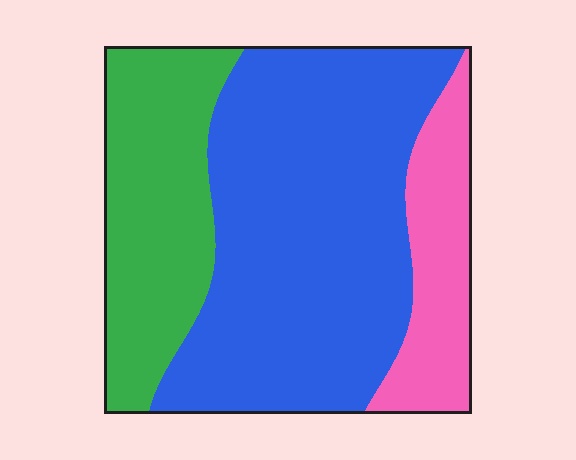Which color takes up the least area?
Pink, at roughly 15%.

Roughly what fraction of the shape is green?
Green covers about 25% of the shape.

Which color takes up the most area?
Blue, at roughly 55%.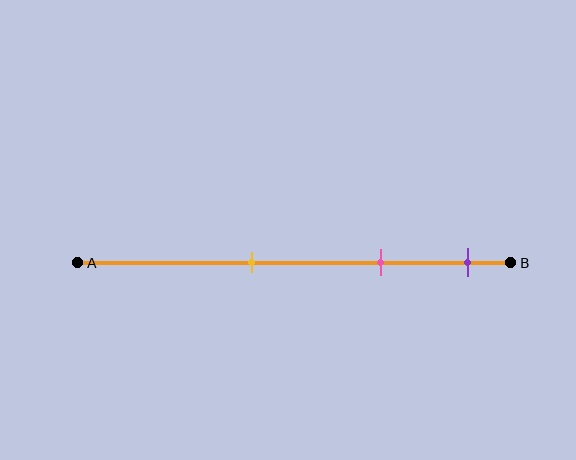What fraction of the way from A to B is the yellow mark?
The yellow mark is approximately 40% (0.4) of the way from A to B.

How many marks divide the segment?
There are 3 marks dividing the segment.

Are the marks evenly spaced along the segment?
Yes, the marks are approximately evenly spaced.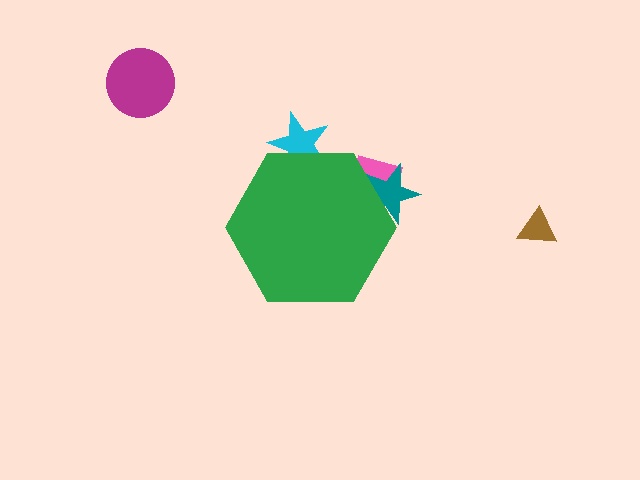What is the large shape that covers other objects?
A green hexagon.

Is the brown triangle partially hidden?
No, the brown triangle is fully visible.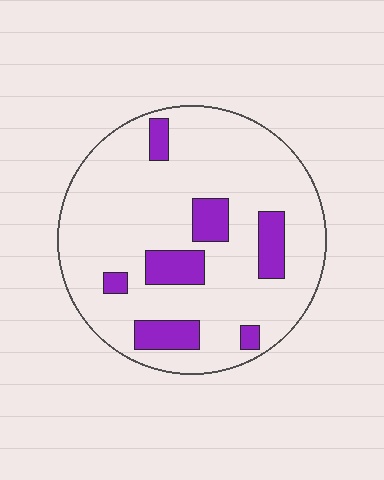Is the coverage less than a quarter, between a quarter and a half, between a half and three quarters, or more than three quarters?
Less than a quarter.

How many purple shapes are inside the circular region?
7.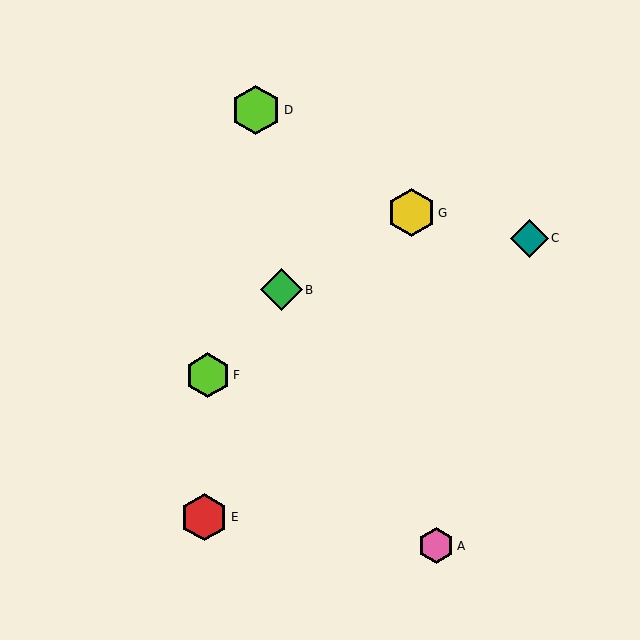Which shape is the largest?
The lime hexagon (labeled D) is the largest.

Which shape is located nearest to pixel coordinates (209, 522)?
The red hexagon (labeled E) at (204, 517) is nearest to that location.